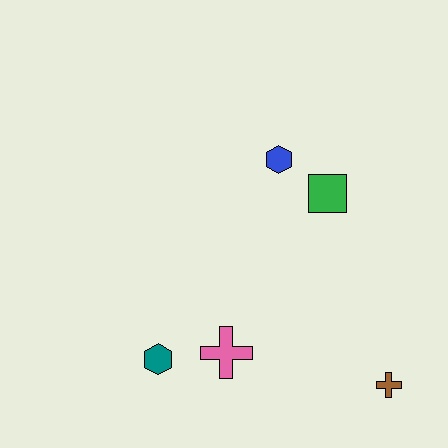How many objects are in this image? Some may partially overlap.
There are 5 objects.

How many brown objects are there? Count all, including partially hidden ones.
There is 1 brown object.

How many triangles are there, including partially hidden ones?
There are no triangles.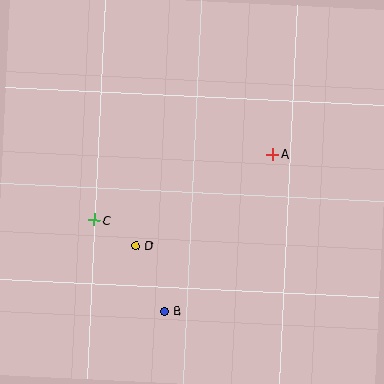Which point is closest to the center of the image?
Point D at (136, 246) is closest to the center.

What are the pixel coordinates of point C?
Point C is at (94, 220).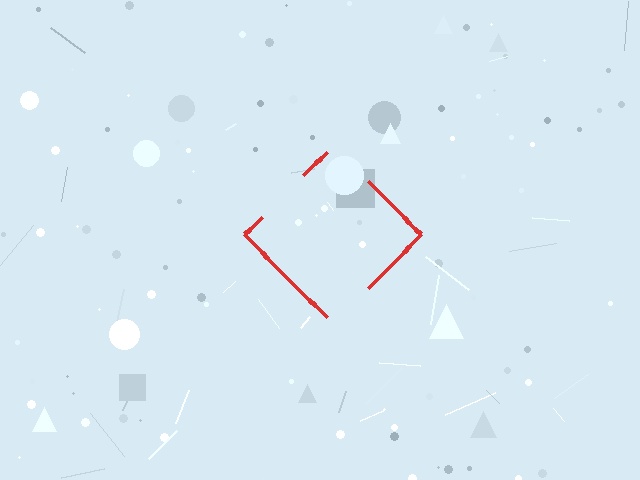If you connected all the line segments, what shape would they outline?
They would outline a diamond.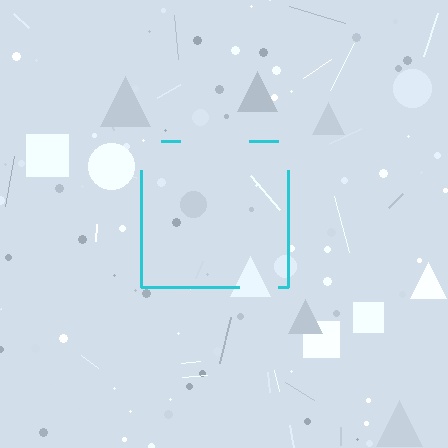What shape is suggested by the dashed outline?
The dashed outline suggests a square.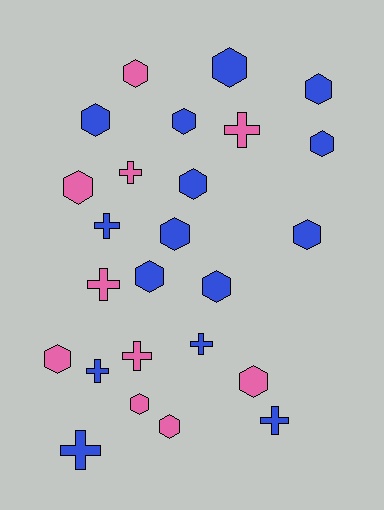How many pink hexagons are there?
There are 6 pink hexagons.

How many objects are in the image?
There are 25 objects.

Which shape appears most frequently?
Hexagon, with 16 objects.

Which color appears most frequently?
Blue, with 15 objects.